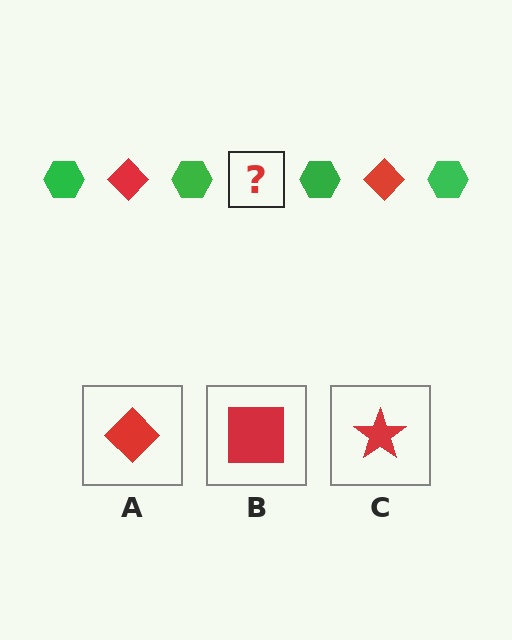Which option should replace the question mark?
Option A.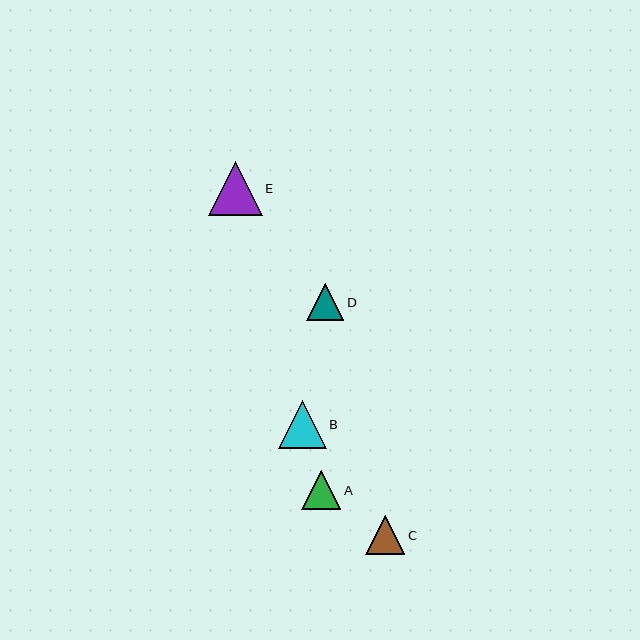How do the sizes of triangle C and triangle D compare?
Triangle C and triangle D are approximately the same size.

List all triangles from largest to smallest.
From largest to smallest: E, B, C, A, D.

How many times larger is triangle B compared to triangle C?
Triangle B is approximately 1.2 times the size of triangle C.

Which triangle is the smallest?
Triangle D is the smallest with a size of approximately 37 pixels.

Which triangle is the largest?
Triangle E is the largest with a size of approximately 54 pixels.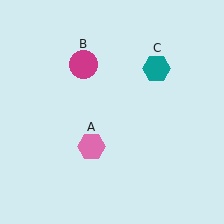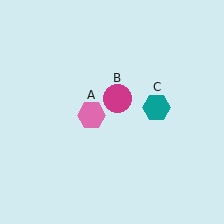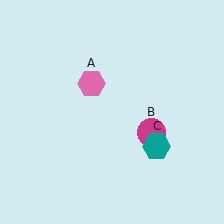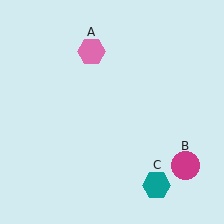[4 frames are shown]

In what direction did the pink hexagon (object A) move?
The pink hexagon (object A) moved up.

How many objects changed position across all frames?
3 objects changed position: pink hexagon (object A), magenta circle (object B), teal hexagon (object C).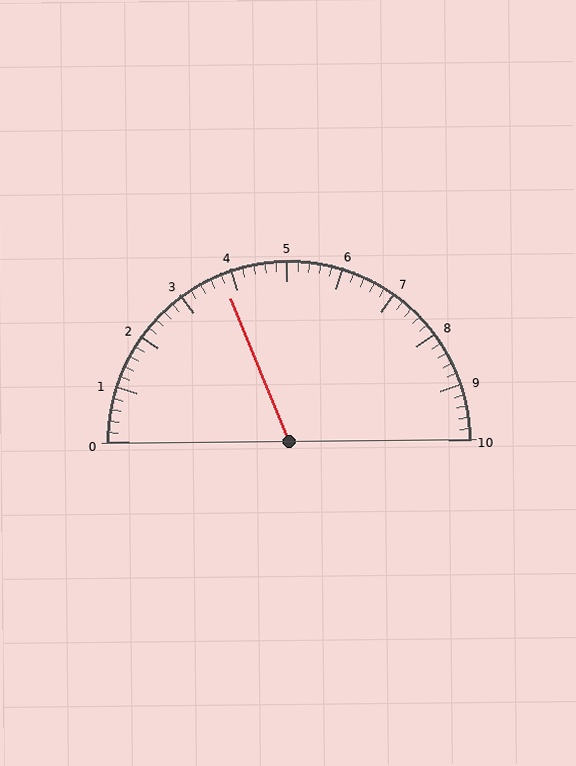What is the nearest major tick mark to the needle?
The nearest major tick mark is 4.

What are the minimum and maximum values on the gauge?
The gauge ranges from 0 to 10.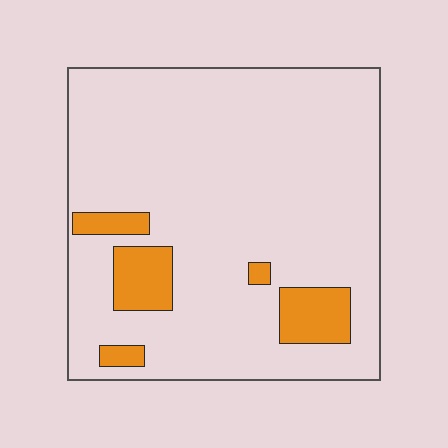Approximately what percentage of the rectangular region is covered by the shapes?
Approximately 10%.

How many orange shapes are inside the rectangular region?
5.